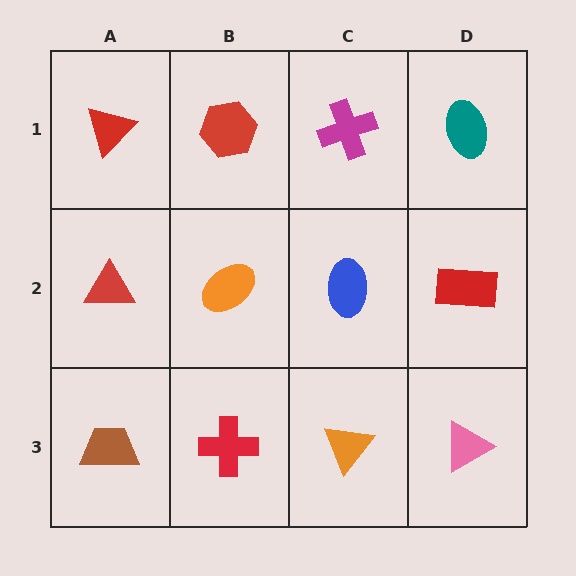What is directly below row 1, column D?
A red rectangle.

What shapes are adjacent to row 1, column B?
An orange ellipse (row 2, column B), a red triangle (row 1, column A), a magenta cross (row 1, column C).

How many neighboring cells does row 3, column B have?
3.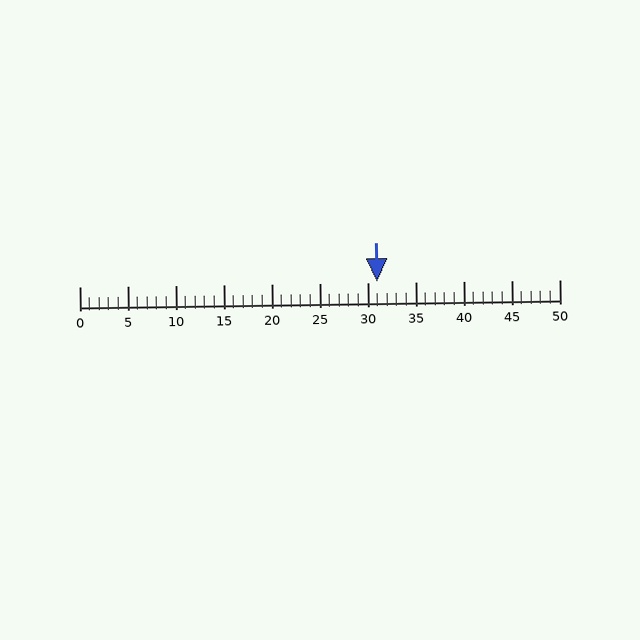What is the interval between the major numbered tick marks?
The major tick marks are spaced 5 units apart.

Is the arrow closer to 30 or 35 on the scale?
The arrow is closer to 30.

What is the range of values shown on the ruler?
The ruler shows values from 0 to 50.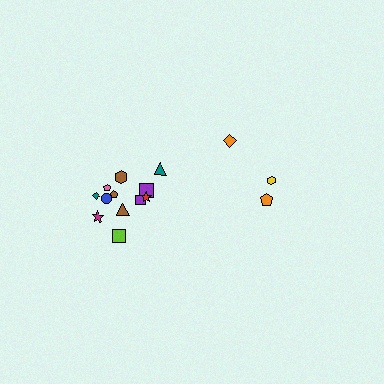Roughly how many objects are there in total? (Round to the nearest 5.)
Roughly 15 objects in total.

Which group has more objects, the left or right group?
The left group.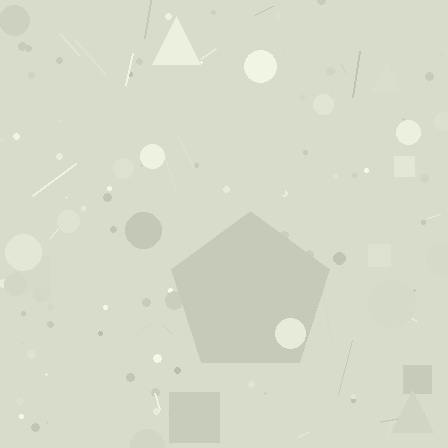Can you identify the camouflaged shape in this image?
The camouflaged shape is a pentagon.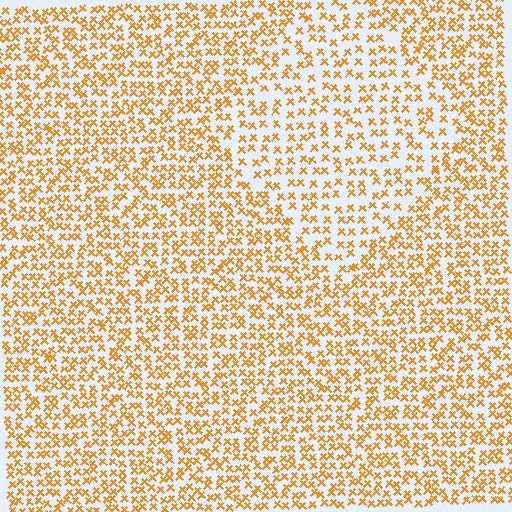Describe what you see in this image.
The image contains small orange elements arranged at two different densities. A diamond-shaped region is visible where the elements are less densely packed than the surrounding area.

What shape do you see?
I see a diamond.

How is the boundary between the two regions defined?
The boundary is defined by a change in element density (approximately 1.6x ratio). All elements are the same color, size, and shape.